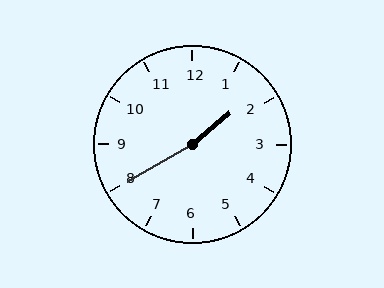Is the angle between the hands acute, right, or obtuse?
It is obtuse.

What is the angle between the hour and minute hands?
Approximately 170 degrees.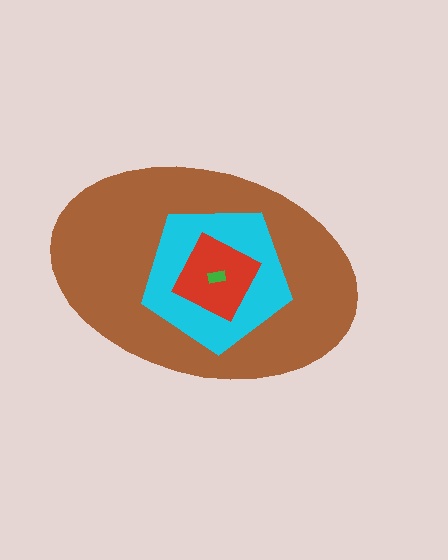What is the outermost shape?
The brown ellipse.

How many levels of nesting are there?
4.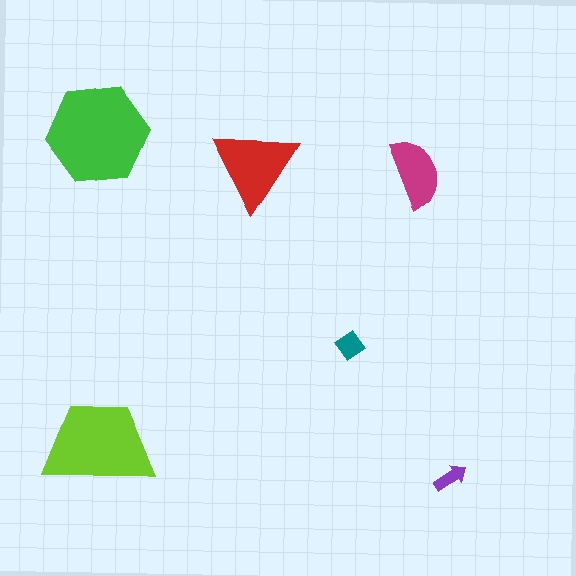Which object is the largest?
The green hexagon.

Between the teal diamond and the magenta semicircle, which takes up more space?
The magenta semicircle.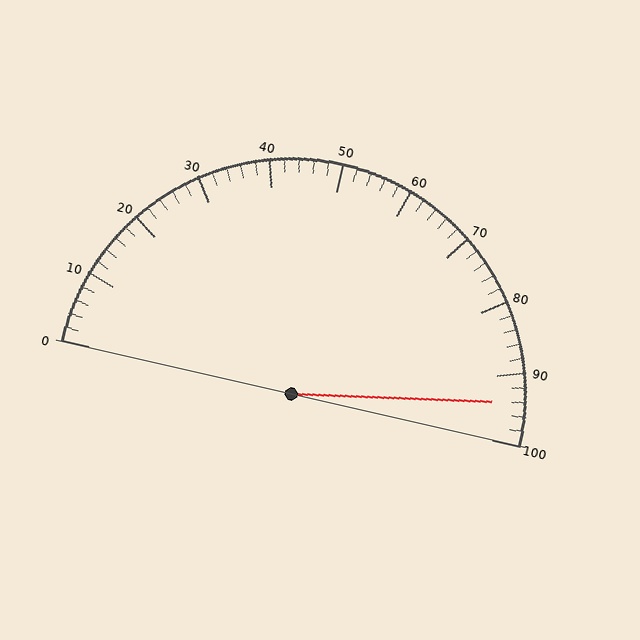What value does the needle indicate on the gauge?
The needle indicates approximately 94.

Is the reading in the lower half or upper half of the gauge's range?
The reading is in the upper half of the range (0 to 100).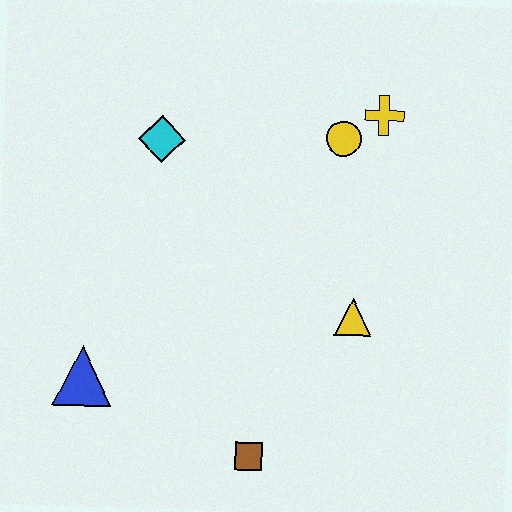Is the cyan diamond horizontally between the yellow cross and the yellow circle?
No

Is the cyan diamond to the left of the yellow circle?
Yes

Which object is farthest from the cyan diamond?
The brown square is farthest from the cyan diamond.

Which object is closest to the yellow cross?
The yellow circle is closest to the yellow cross.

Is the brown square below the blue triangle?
Yes